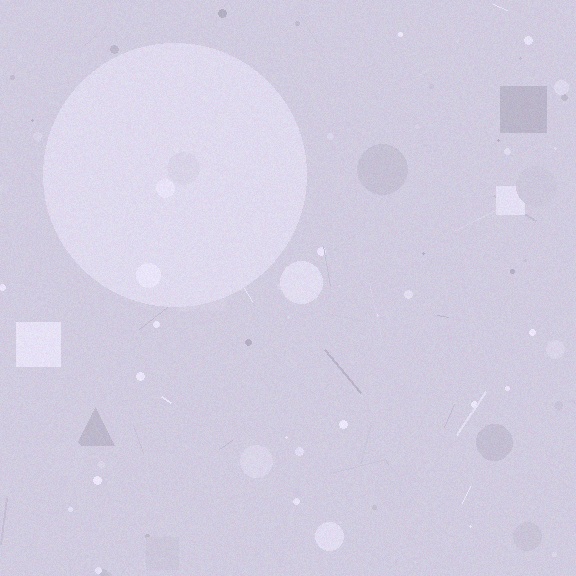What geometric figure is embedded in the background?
A circle is embedded in the background.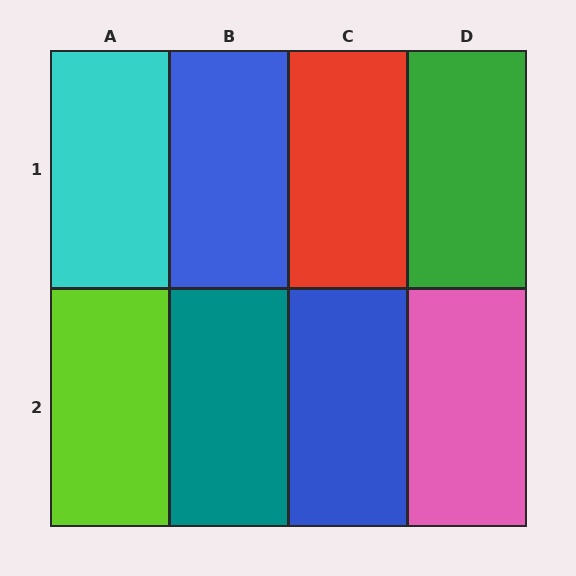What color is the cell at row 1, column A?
Cyan.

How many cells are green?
1 cell is green.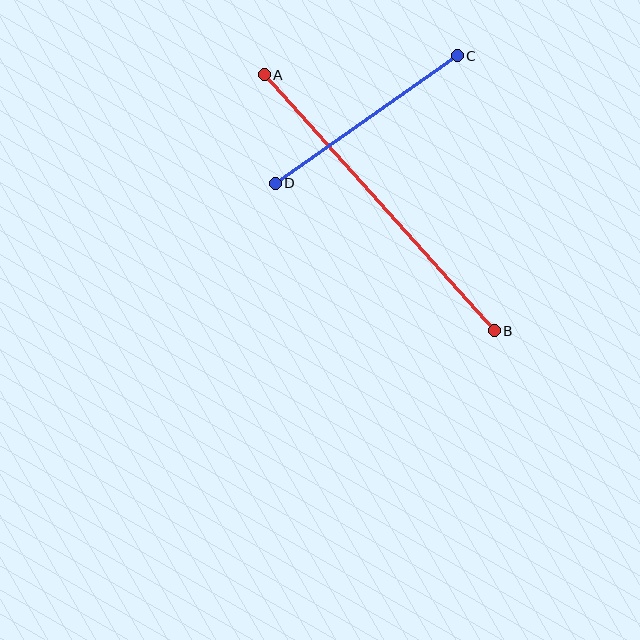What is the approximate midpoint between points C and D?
The midpoint is at approximately (366, 120) pixels.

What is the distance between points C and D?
The distance is approximately 222 pixels.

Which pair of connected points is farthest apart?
Points A and B are farthest apart.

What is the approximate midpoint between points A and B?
The midpoint is at approximately (379, 203) pixels.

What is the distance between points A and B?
The distance is approximately 344 pixels.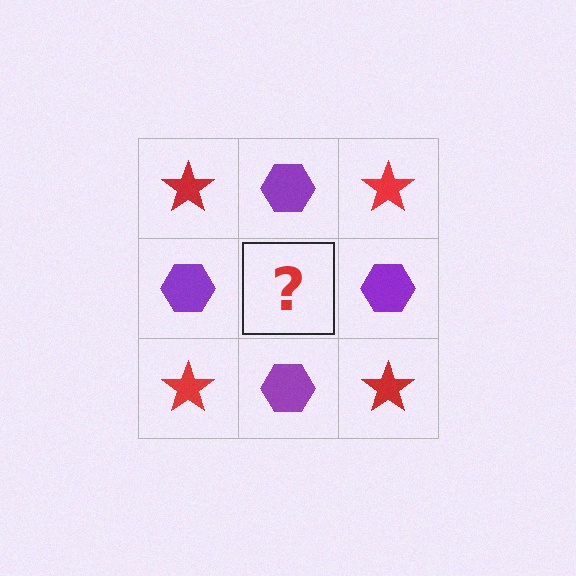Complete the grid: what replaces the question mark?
The question mark should be replaced with a red star.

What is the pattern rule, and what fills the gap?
The rule is that it alternates red star and purple hexagon in a checkerboard pattern. The gap should be filled with a red star.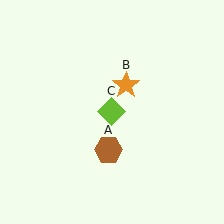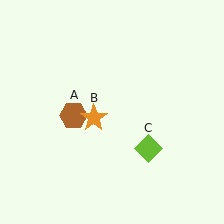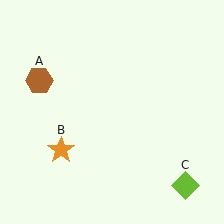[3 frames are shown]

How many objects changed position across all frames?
3 objects changed position: brown hexagon (object A), orange star (object B), lime diamond (object C).